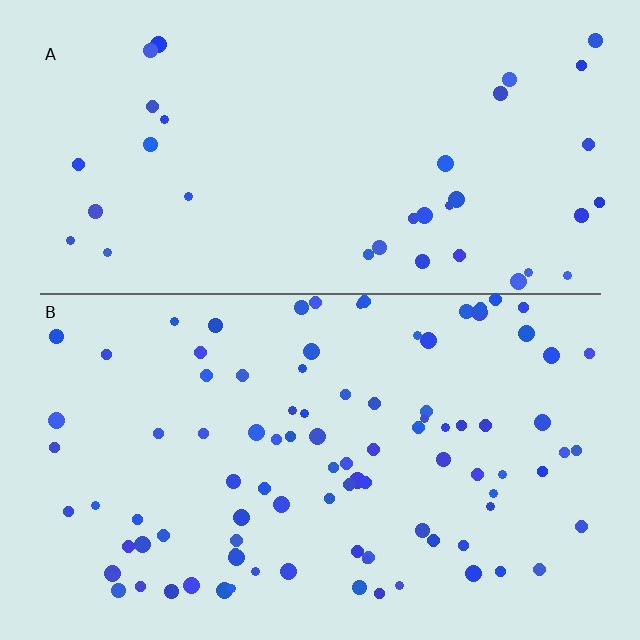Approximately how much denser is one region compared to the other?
Approximately 2.6× — region B over region A.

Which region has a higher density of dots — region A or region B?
B (the bottom).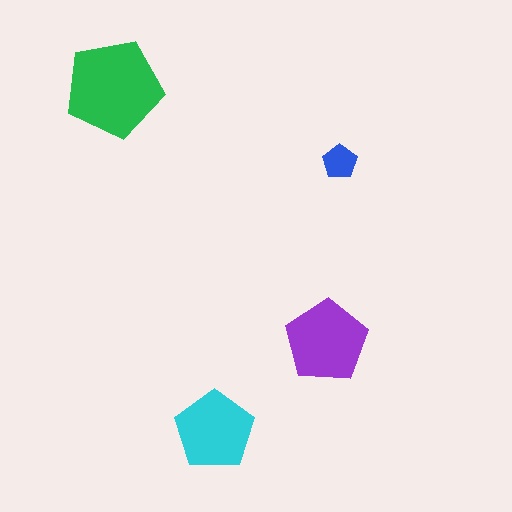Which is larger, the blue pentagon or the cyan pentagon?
The cyan one.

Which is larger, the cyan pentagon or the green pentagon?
The green one.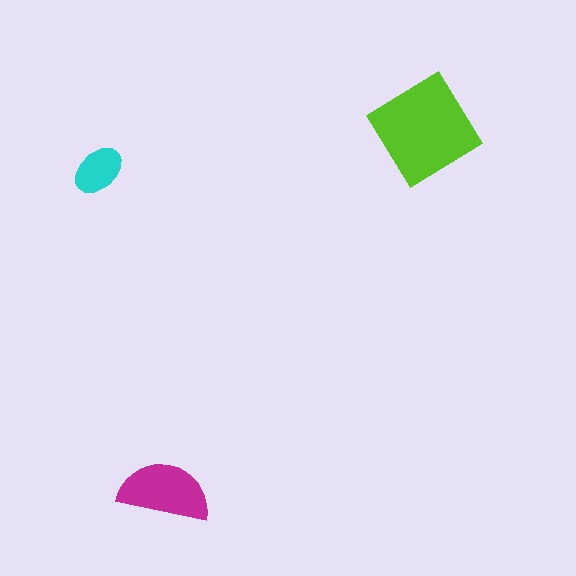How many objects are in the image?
There are 3 objects in the image.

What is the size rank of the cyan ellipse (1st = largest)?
3rd.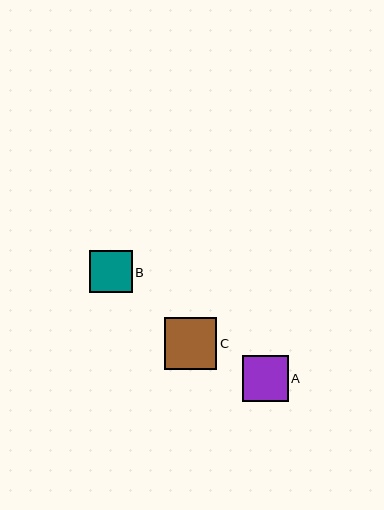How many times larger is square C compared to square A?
Square C is approximately 1.1 times the size of square A.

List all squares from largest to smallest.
From largest to smallest: C, A, B.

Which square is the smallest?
Square B is the smallest with a size of approximately 42 pixels.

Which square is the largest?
Square C is the largest with a size of approximately 52 pixels.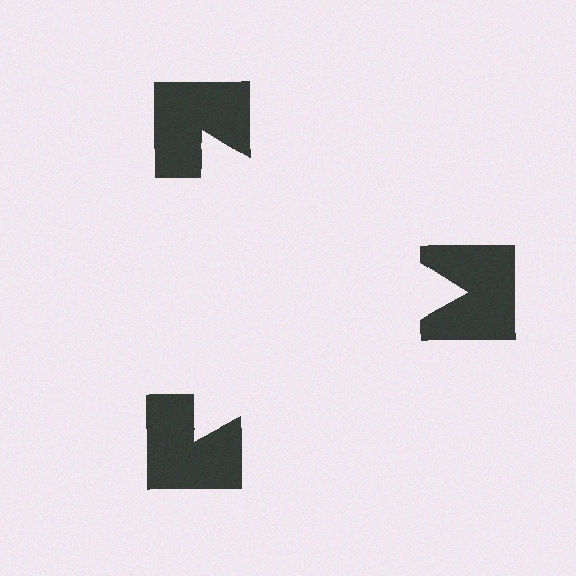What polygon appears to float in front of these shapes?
An illusory triangle — its edges are inferred from the aligned wedge cuts in the notched squares, not physically drawn.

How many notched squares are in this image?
There are 3 — one at each vertex of the illusory triangle.